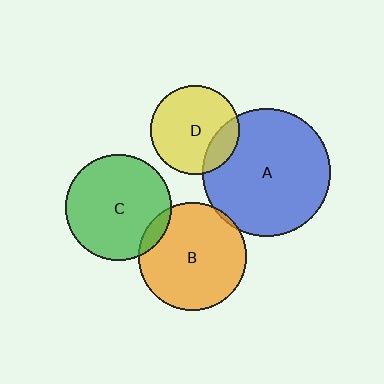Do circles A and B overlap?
Yes.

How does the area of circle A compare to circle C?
Approximately 1.5 times.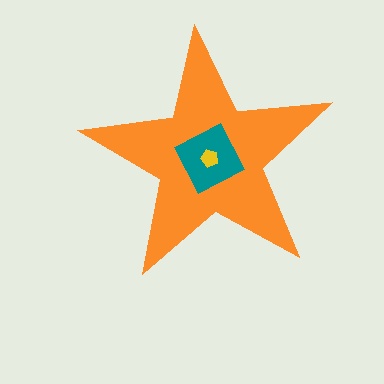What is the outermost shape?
The orange star.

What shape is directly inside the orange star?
The teal diamond.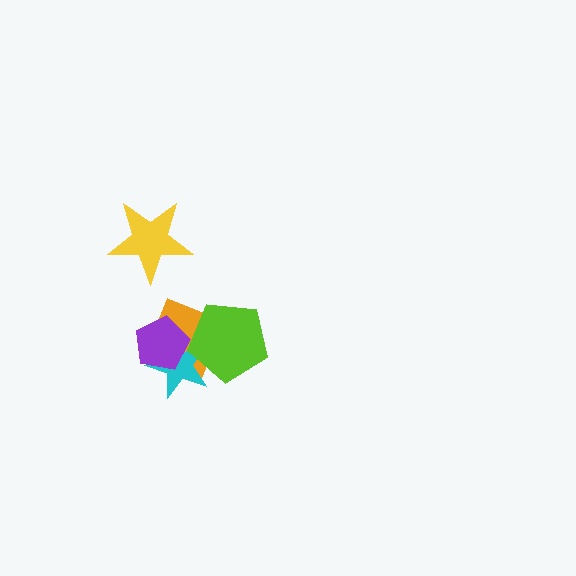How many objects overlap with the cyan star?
3 objects overlap with the cyan star.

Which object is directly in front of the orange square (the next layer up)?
The cyan star is directly in front of the orange square.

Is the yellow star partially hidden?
No, no other shape covers it.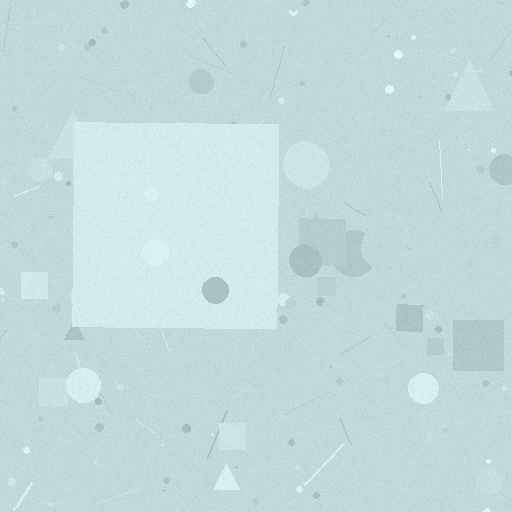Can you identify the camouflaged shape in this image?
The camouflaged shape is a square.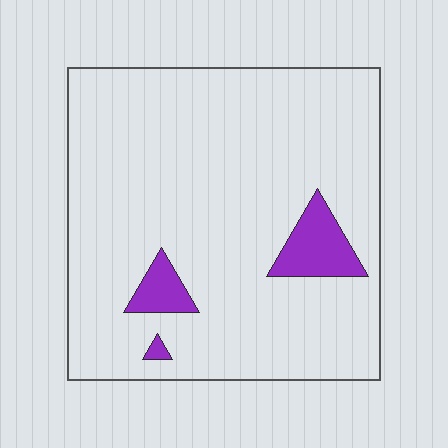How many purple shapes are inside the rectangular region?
3.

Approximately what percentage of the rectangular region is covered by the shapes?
Approximately 10%.